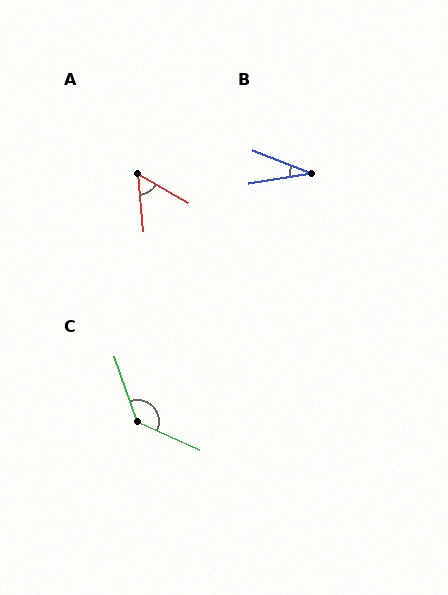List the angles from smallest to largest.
B (31°), A (55°), C (133°).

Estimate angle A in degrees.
Approximately 55 degrees.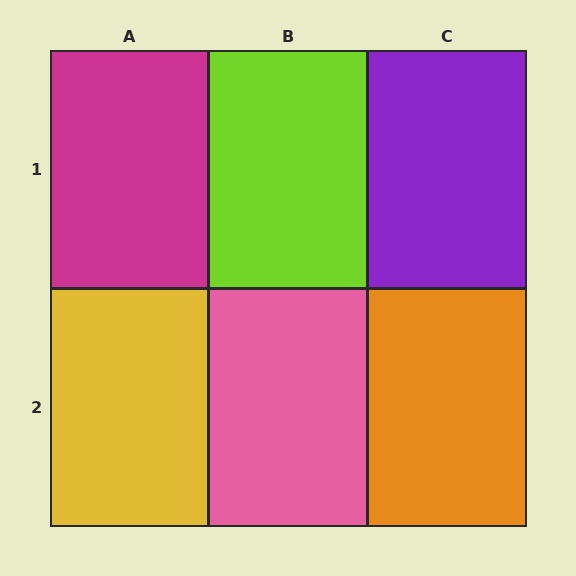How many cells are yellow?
1 cell is yellow.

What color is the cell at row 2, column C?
Orange.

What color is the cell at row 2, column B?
Pink.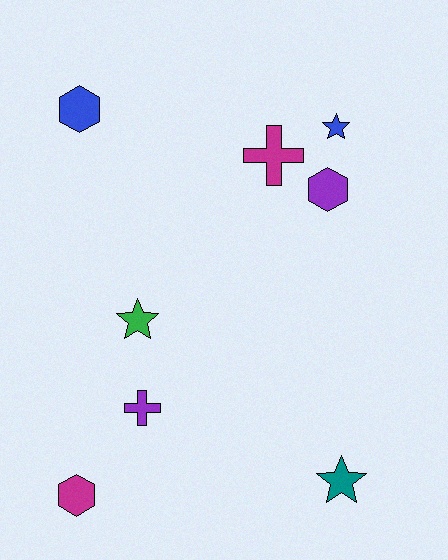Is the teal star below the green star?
Yes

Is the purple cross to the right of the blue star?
No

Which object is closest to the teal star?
The purple cross is closest to the teal star.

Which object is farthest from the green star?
The blue star is farthest from the green star.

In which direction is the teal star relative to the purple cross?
The teal star is to the right of the purple cross.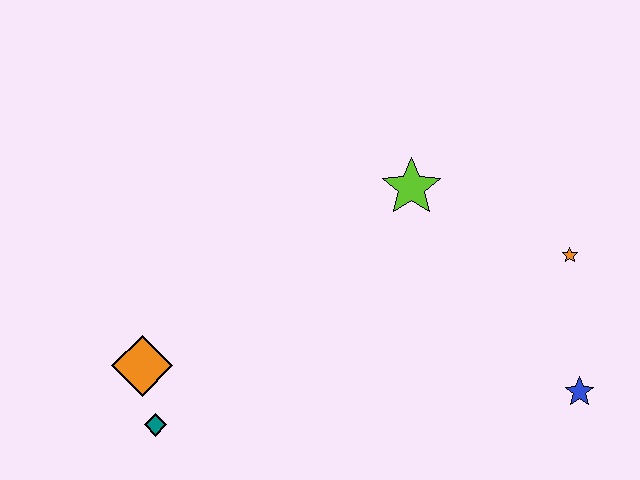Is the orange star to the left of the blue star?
Yes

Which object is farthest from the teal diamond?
The orange star is farthest from the teal diamond.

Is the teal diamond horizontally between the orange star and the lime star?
No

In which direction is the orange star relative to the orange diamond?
The orange star is to the right of the orange diamond.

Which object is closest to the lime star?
The orange star is closest to the lime star.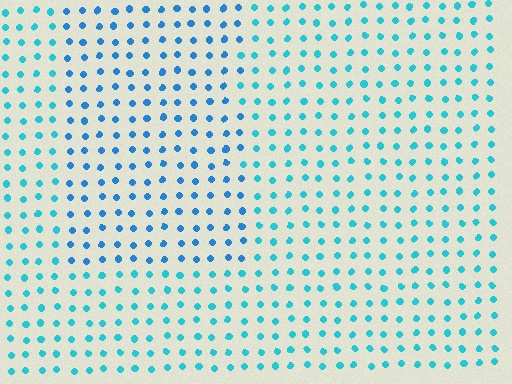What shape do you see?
I see a rectangle.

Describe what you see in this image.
The image is filled with small cyan elements in a uniform arrangement. A rectangle-shaped region is visible where the elements are tinted to a slightly different hue, forming a subtle color boundary.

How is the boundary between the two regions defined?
The boundary is defined purely by a slight shift in hue (about 23 degrees). Spacing, size, and orientation are identical on both sides.